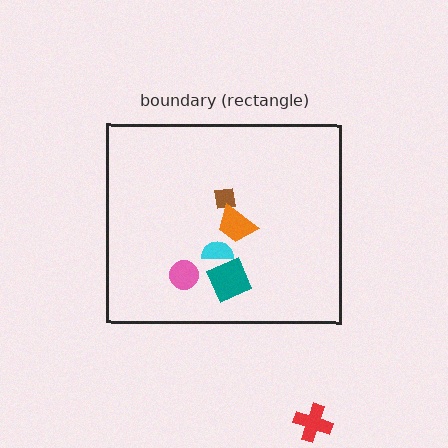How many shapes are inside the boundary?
5 inside, 1 outside.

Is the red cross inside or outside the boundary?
Outside.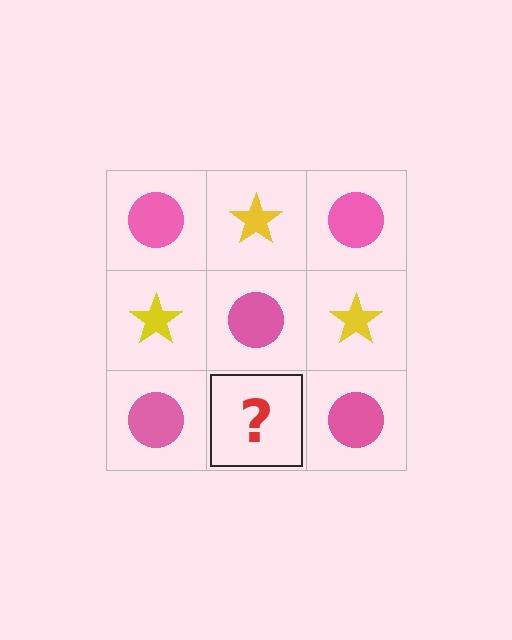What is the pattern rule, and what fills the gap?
The rule is that it alternates pink circle and yellow star in a checkerboard pattern. The gap should be filled with a yellow star.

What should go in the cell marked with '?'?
The missing cell should contain a yellow star.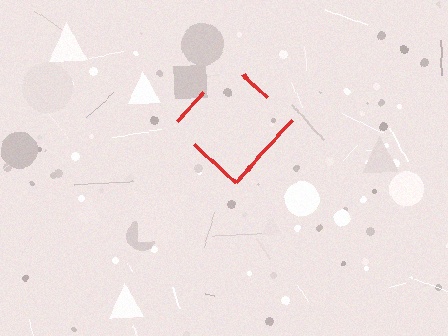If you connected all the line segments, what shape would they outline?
They would outline a diamond.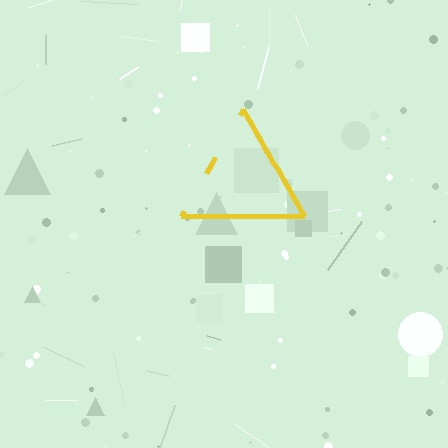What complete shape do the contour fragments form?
The contour fragments form a triangle.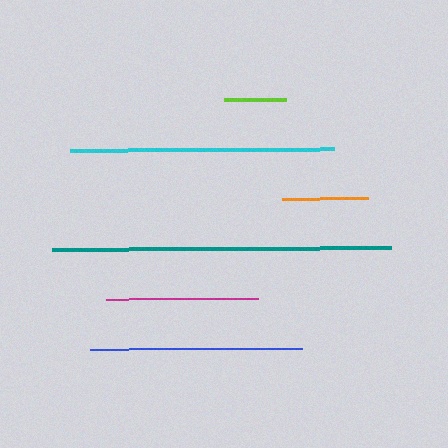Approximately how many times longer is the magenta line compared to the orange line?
The magenta line is approximately 1.8 times the length of the orange line.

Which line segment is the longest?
The teal line is the longest at approximately 339 pixels.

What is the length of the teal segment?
The teal segment is approximately 339 pixels long.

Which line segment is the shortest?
The lime line is the shortest at approximately 62 pixels.